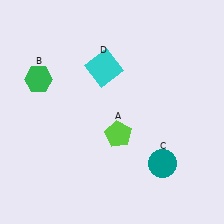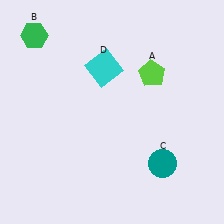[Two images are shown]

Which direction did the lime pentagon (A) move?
The lime pentagon (A) moved up.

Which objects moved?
The objects that moved are: the lime pentagon (A), the green hexagon (B).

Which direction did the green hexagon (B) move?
The green hexagon (B) moved up.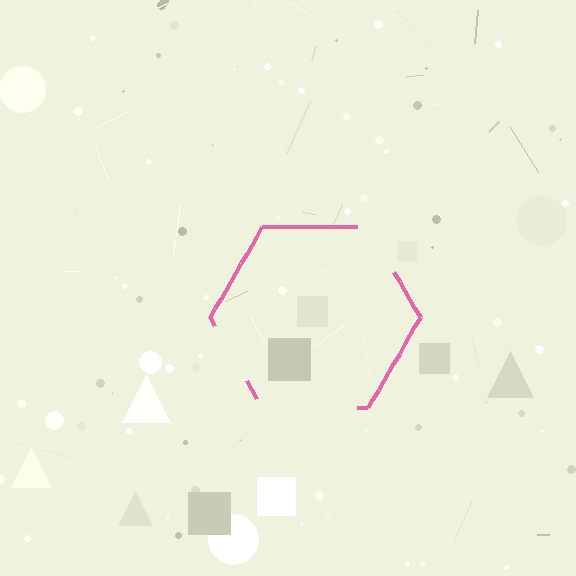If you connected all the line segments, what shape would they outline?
They would outline a hexagon.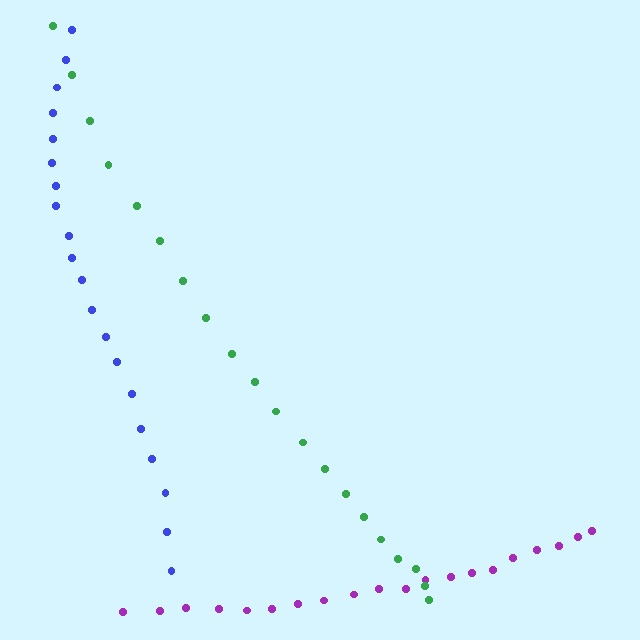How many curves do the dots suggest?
There are 3 distinct paths.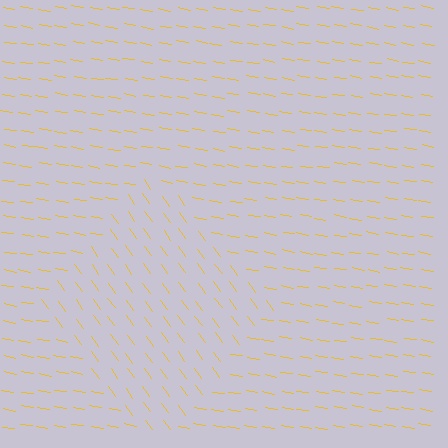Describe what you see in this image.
The image is filled with small yellow line segments. A diamond region in the image has lines oriented differently from the surrounding lines, creating a visible texture boundary.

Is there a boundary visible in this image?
Yes, there is a texture boundary formed by a change in line orientation.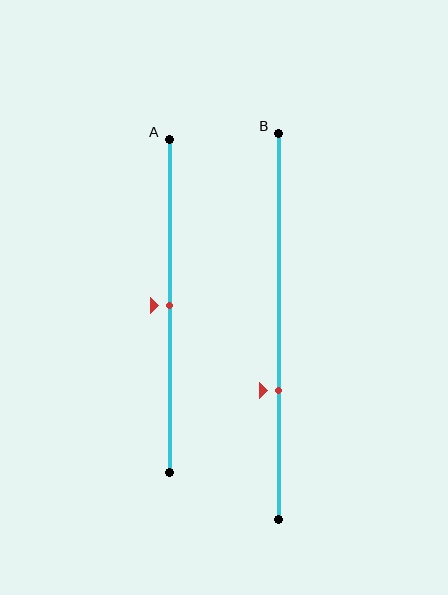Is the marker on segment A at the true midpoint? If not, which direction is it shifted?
Yes, the marker on segment A is at the true midpoint.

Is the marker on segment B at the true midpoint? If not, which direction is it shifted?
No, the marker on segment B is shifted downward by about 17% of the segment length.